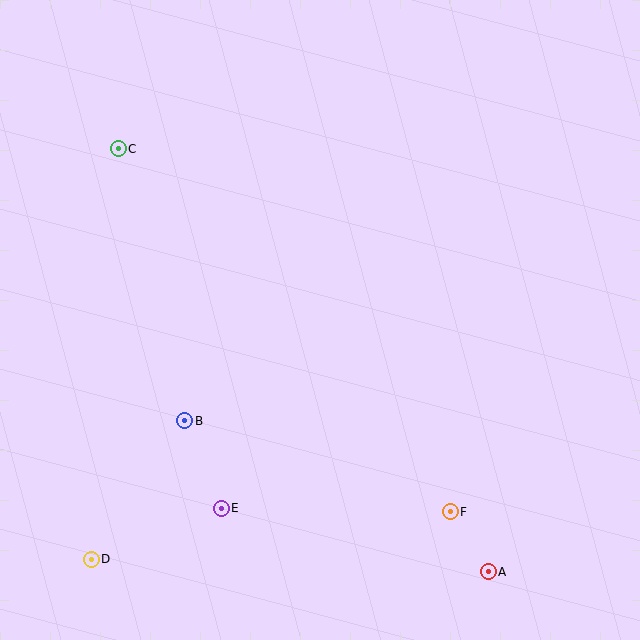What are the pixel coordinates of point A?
Point A is at (488, 572).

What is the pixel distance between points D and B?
The distance between D and B is 167 pixels.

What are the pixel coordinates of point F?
Point F is at (450, 512).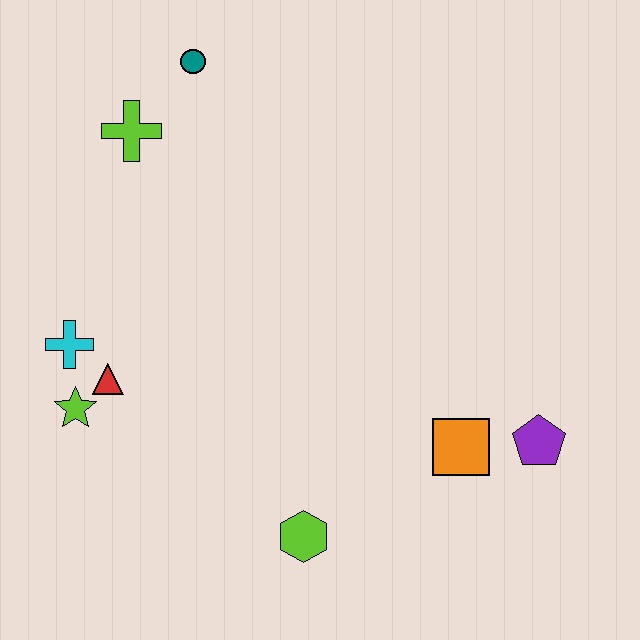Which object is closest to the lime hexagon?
The orange square is closest to the lime hexagon.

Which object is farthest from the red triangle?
The purple pentagon is farthest from the red triangle.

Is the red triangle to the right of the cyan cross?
Yes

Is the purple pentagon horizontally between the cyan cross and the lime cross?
No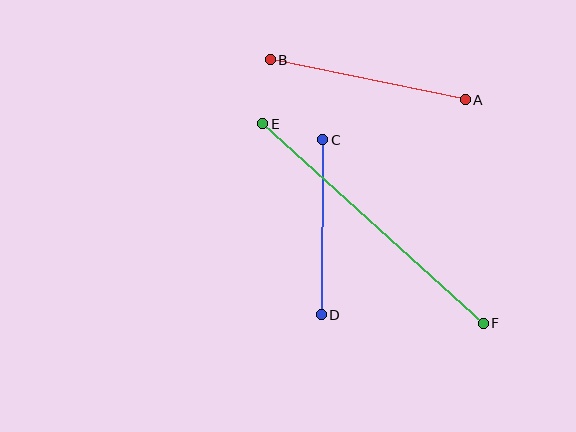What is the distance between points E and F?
The distance is approximately 297 pixels.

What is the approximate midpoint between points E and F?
The midpoint is at approximately (373, 224) pixels.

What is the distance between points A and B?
The distance is approximately 199 pixels.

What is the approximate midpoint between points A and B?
The midpoint is at approximately (368, 80) pixels.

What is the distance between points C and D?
The distance is approximately 175 pixels.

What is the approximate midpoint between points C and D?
The midpoint is at approximately (322, 227) pixels.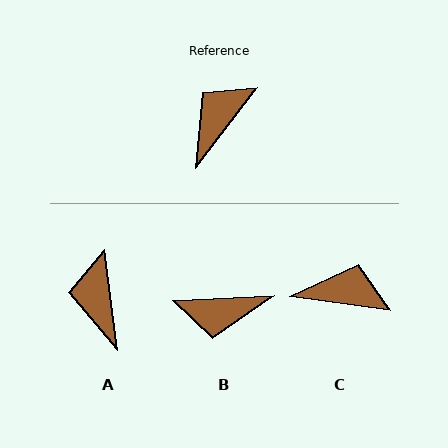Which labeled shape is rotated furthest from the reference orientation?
B, about 130 degrees away.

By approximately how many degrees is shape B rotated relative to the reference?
Approximately 130 degrees counter-clockwise.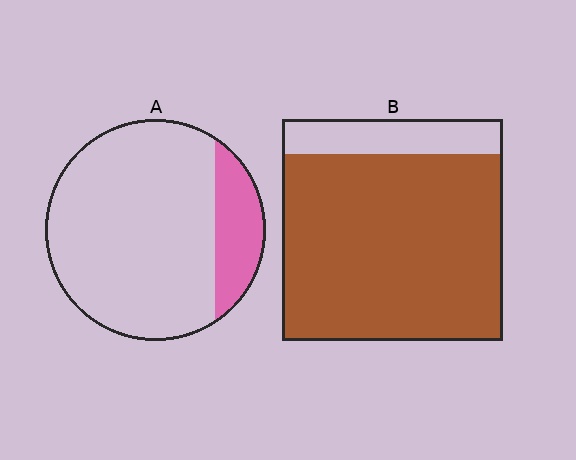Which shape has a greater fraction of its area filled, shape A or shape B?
Shape B.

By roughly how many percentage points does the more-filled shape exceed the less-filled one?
By roughly 65 percentage points (B over A).